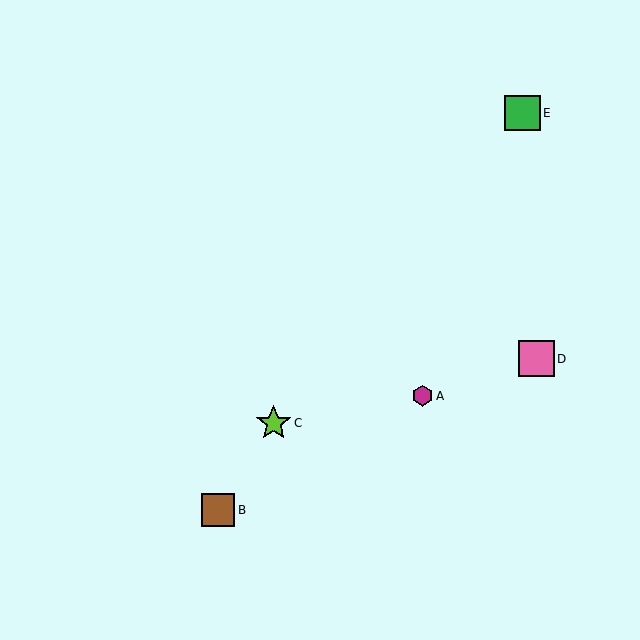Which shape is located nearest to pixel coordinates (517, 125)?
The green square (labeled E) at (522, 113) is nearest to that location.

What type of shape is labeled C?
Shape C is a lime star.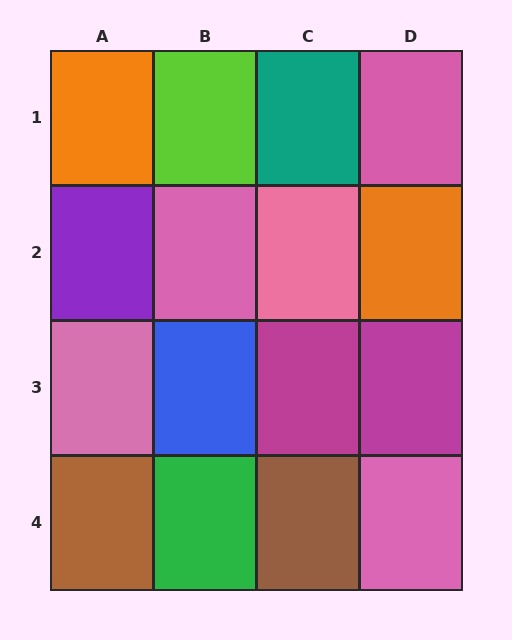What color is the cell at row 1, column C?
Teal.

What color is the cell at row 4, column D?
Pink.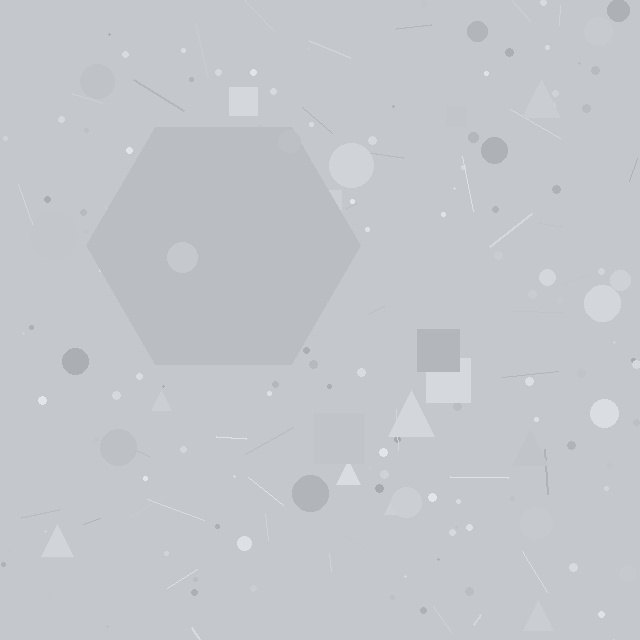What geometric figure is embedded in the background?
A hexagon is embedded in the background.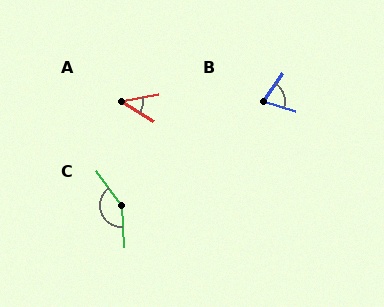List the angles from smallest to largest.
A (43°), B (72°), C (148°).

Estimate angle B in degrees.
Approximately 72 degrees.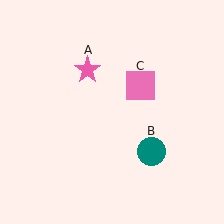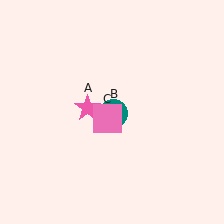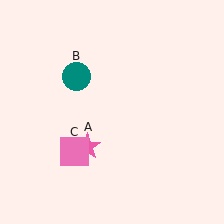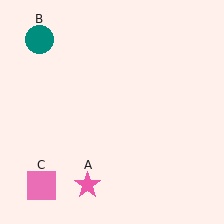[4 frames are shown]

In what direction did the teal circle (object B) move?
The teal circle (object B) moved up and to the left.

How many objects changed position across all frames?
3 objects changed position: pink star (object A), teal circle (object B), pink square (object C).